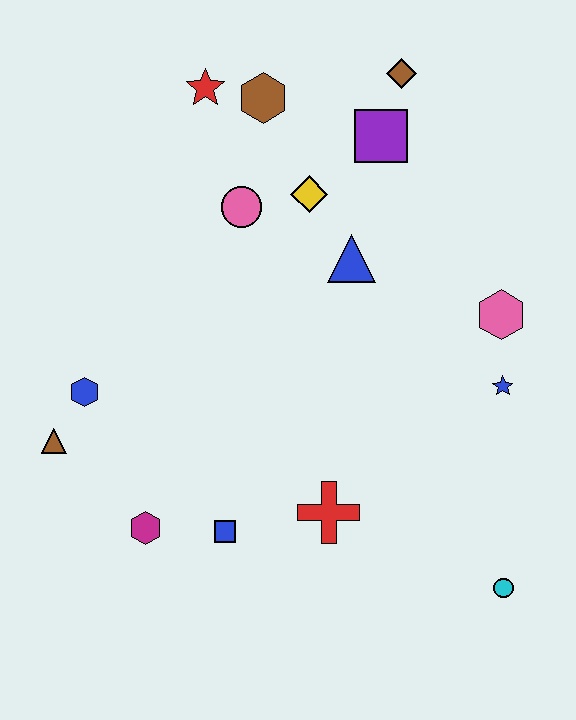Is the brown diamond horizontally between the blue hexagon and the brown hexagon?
No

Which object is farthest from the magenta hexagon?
The brown diamond is farthest from the magenta hexagon.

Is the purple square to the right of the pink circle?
Yes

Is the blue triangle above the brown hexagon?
No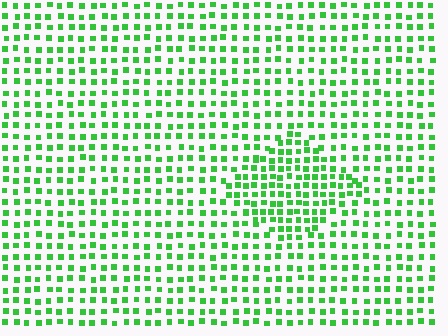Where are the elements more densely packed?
The elements are more densely packed inside the diamond boundary.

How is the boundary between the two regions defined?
The boundary is defined by a change in element density (approximately 1.6x ratio). All elements are the same color, size, and shape.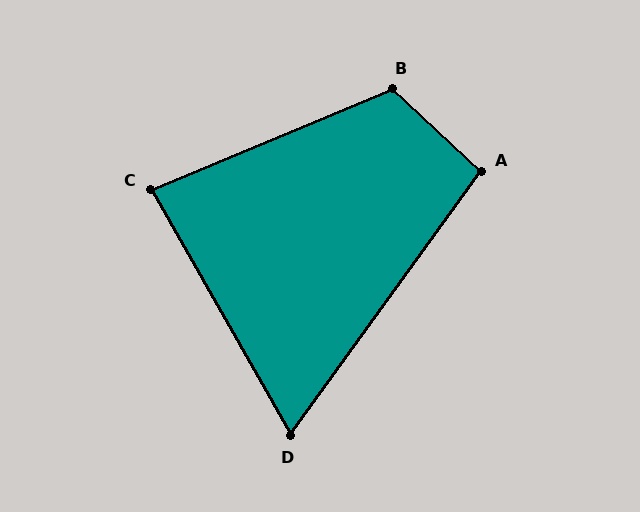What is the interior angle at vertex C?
Approximately 83 degrees (acute).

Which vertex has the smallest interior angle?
D, at approximately 65 degrees.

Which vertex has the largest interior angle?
B, at approximately 115 degrees.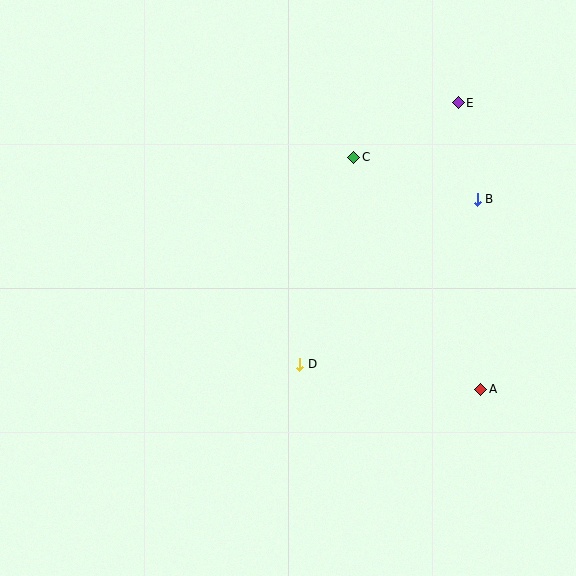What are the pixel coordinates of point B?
Point B is at (477, 200).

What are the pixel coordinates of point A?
Point A is at (481, 389).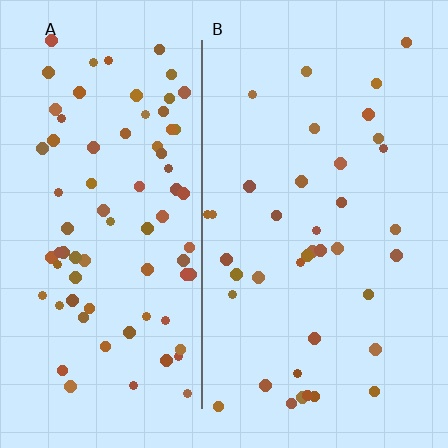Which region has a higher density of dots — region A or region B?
A (the left).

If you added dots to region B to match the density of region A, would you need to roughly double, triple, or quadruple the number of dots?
Approximately double.